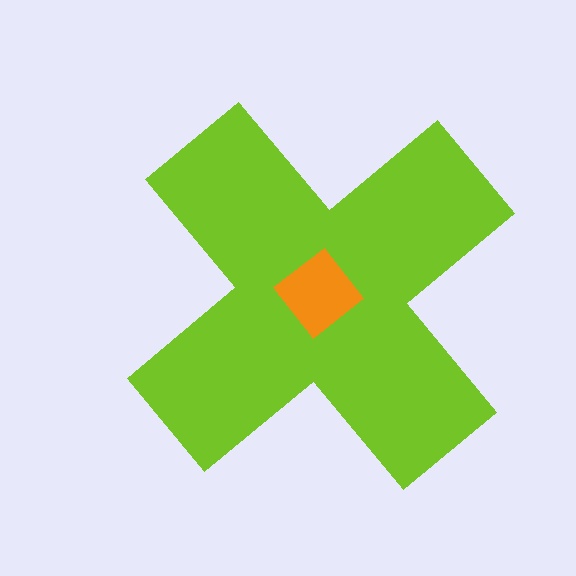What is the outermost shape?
The lime cross.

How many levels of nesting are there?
2.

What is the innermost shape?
The orange diamond.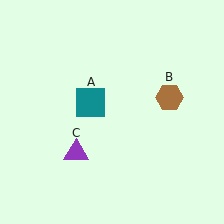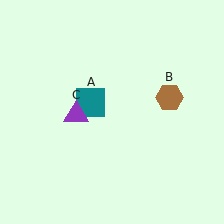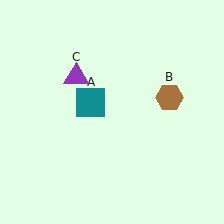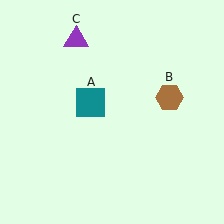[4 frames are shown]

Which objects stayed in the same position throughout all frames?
Teal square (object A) and brown hexagon (object B) remained stationary.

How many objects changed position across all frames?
1 object changed position: purple triangle (object C).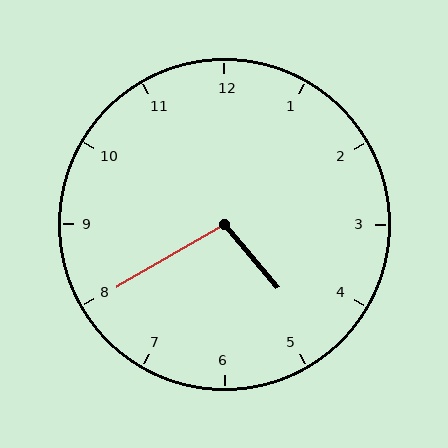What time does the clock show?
4:40.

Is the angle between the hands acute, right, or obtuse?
It is obtuse.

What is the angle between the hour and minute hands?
Approximately 100 degrees.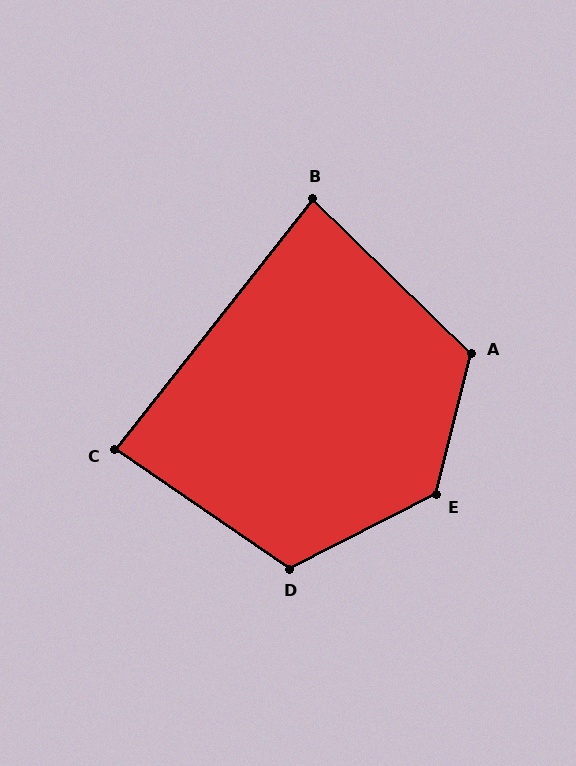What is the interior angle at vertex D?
Approximately 119 degrees (obtuse).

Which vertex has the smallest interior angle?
B, at approximately 84 degrees.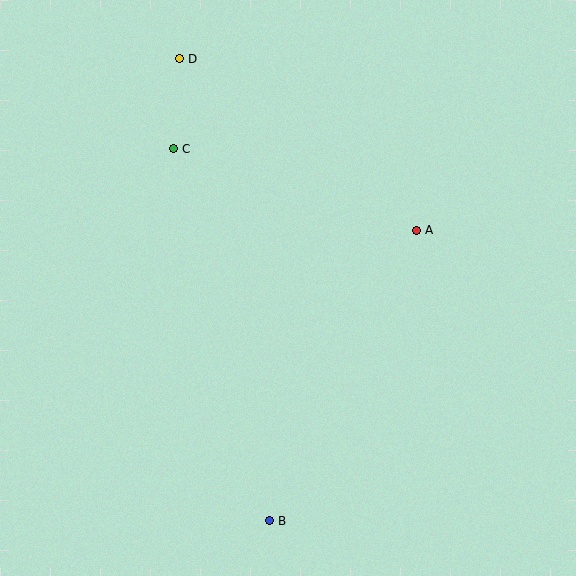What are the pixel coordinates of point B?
Point B is at (270, 521).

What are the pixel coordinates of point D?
Point D is at (180, 59).